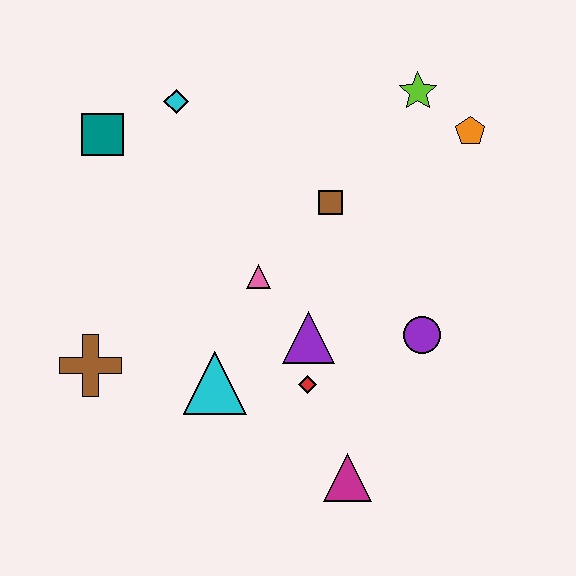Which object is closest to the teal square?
The cyan diamond is closest to the teal square.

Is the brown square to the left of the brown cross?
No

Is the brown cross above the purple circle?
No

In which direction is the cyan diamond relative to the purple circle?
The cyan diamond is to the left of the purple circle.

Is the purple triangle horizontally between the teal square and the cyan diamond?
No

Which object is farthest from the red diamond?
The teal square is farthest from the red diamond.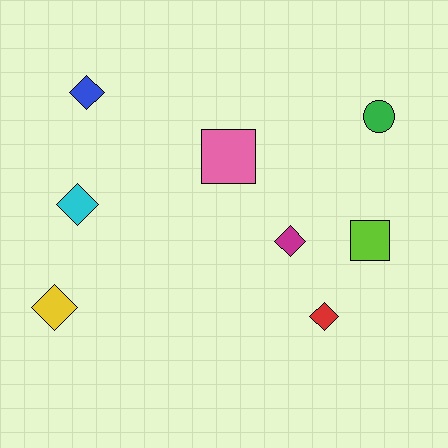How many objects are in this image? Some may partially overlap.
There are 8 objects.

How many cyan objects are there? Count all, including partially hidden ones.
There is 1 cyan object.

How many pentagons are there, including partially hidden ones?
There are no pentagons.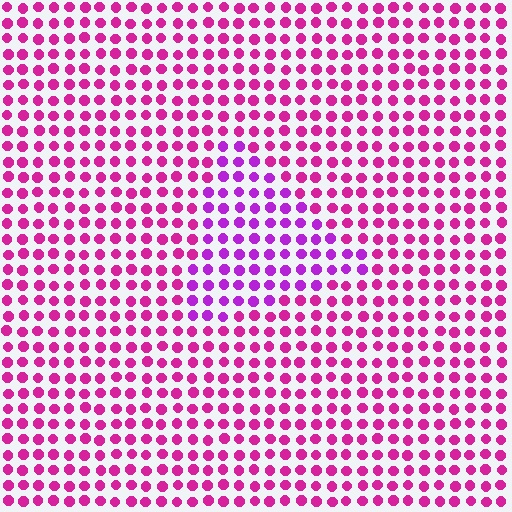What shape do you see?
I see a triangle.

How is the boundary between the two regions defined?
The boundary is defined purely by a slight shift in hue (about 30 degrees). Spacing, size, and orientation are identical on both sides.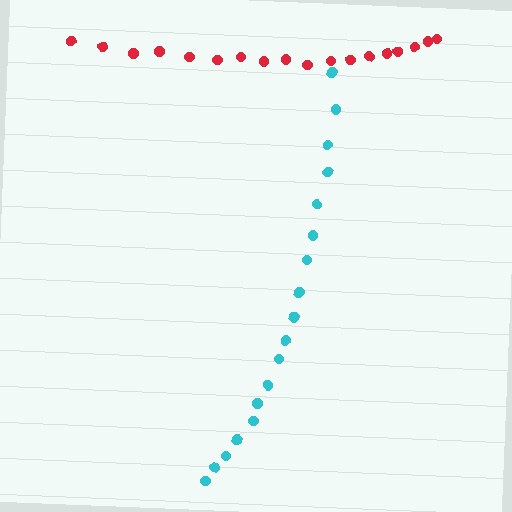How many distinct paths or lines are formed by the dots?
There are 2 distinct paths.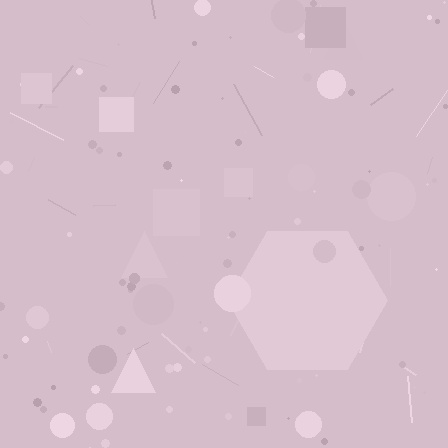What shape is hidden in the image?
A hexagon is hidden in the image.